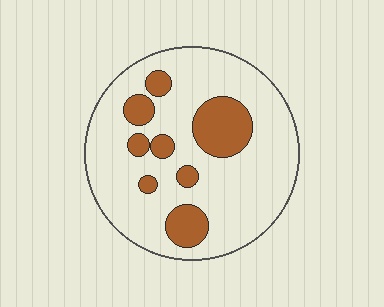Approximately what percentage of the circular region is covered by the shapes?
Approximately 20%.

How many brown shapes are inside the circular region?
8.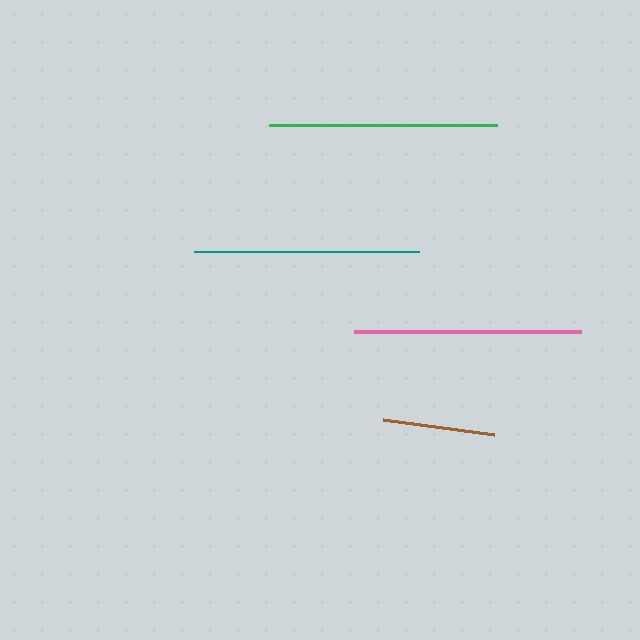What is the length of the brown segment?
The brown segment is approximately 112 pixels long.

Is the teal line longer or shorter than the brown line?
The teal line is longer than the brown line.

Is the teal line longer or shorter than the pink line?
The pink line is longer than the teal line.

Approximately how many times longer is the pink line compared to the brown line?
The pink line is approximately 2.0 times the length of the brown line.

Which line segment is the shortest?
The brown line is the shortest at approximately 112 pixels.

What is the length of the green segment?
The green segment is approximately 228 pixels long.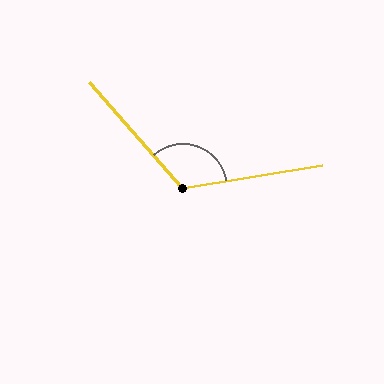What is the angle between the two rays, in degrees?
Approximately 122 degrees.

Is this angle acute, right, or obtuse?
It is obtuse.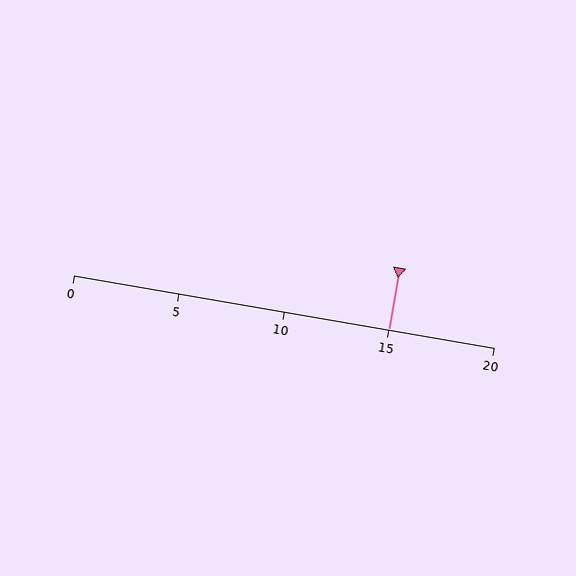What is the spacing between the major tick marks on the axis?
The major ticks are spaced 5 apart.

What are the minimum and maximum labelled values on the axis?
The axis runs from 0 to 20.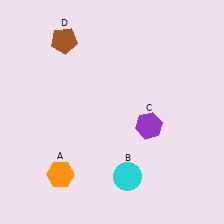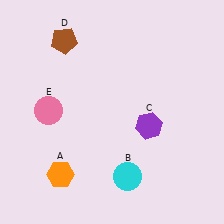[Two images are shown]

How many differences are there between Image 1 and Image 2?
There is 1 difference between the two images.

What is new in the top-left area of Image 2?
A pink circle (E) was added in the top-left area of Image 2.